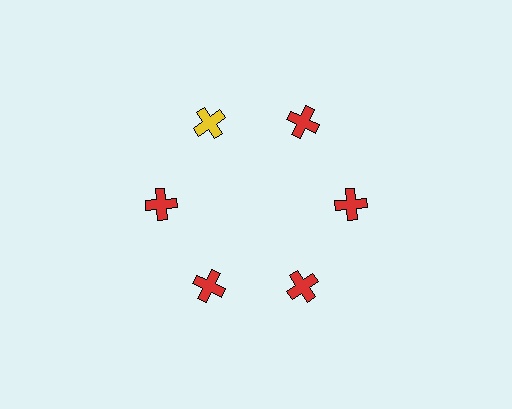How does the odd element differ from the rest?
It has a different color: yellow instead of red.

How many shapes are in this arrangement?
There are 6 shapes arranged in a ring pattern.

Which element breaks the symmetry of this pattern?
The yellow cross at roughly the 11 o'clock position breaks the symmetry. All other shapes are red crosses.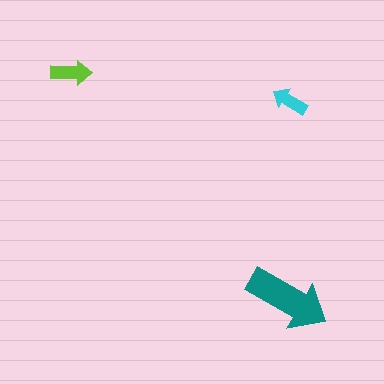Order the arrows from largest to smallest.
the teal one, the lime one, the cyan one.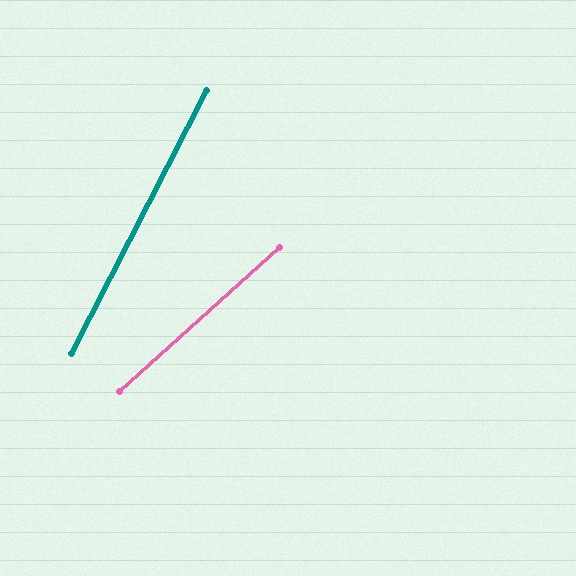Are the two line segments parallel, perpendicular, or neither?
Neither parallel nor perpendicular — they differ by about 21°.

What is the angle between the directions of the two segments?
Approximately 21 degrees.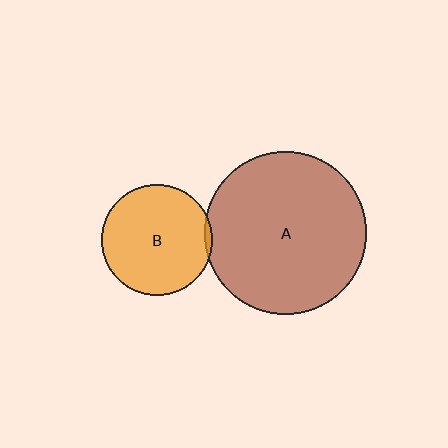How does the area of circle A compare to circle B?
Approximately 2.1 times.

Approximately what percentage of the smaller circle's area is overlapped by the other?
Approximately 5%.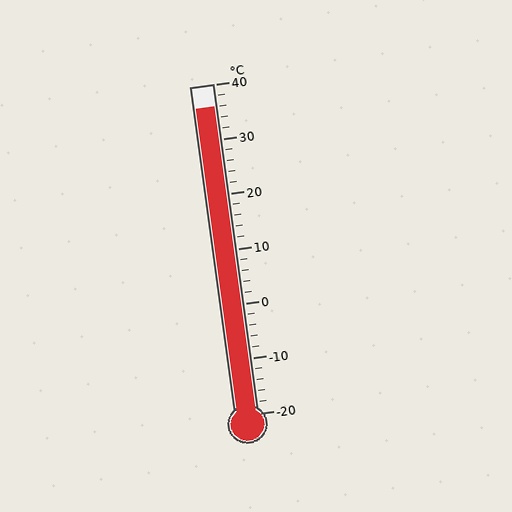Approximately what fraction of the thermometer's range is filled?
The thermometer is filled to approximately 95% of its range.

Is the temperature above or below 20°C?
The temperature is above 20°C.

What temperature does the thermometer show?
The thermometer shows approximately 36°C.